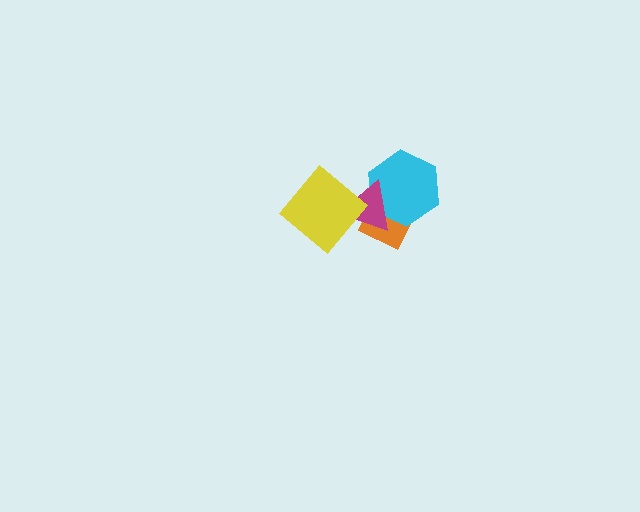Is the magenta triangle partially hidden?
Yes, it is partially covered by another shape.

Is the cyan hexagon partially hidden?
Yes, it is partially covered by another shape.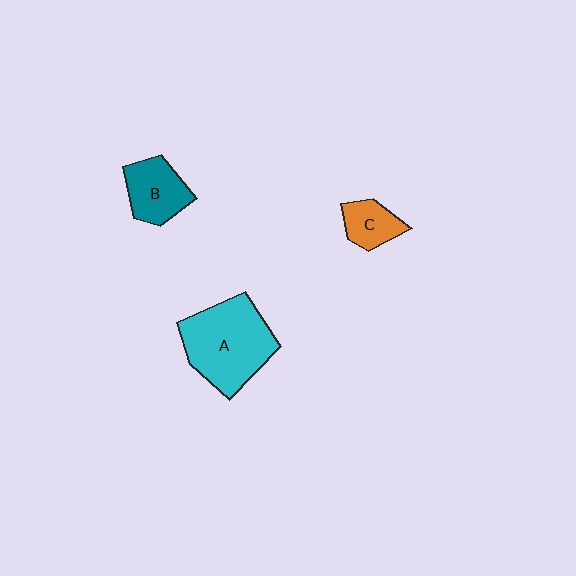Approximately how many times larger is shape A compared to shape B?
Approximately 1.9 times.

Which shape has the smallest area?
Shape C (orange).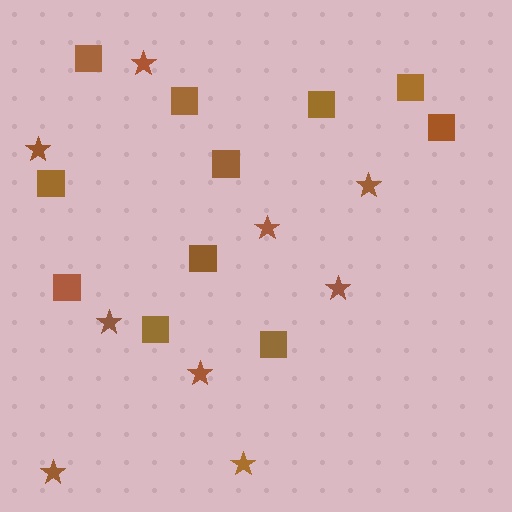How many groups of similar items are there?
There are 2 groups: one group of squares (11) and one group of stars (9).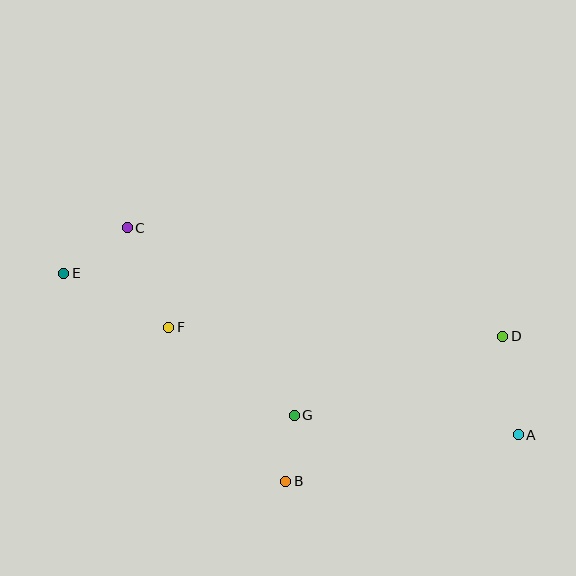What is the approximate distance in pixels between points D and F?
The distance between D and F is approximately 334 pixels.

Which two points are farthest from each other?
Points A and E are farthest from each other.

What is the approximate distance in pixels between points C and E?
The distance between C and E is approximately 78 pixels.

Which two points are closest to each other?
Points B and G are closest to each other.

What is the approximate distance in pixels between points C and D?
The distance between C and D is approximately 391 pixels.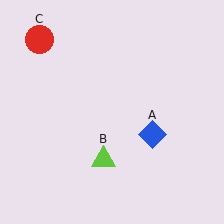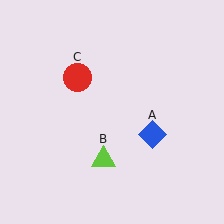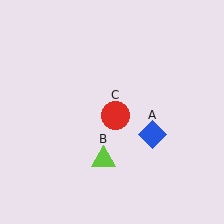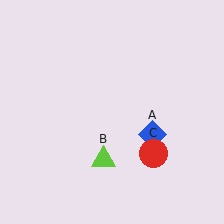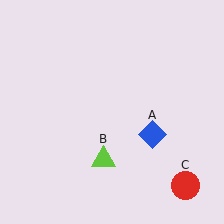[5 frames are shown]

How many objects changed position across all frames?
1 object changed position: red circle (object C).